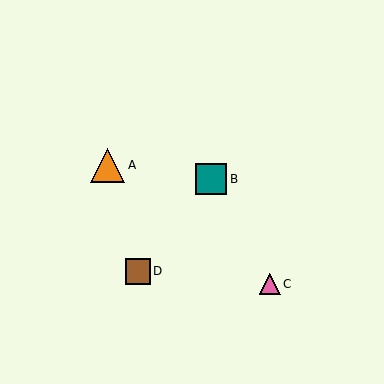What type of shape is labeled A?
Shape A is an orange triangle.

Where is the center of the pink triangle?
The center of the pink triangle is at (270, 284).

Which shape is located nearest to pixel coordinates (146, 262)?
The brown square (labeled D) at (138, 271) is nearest to that location.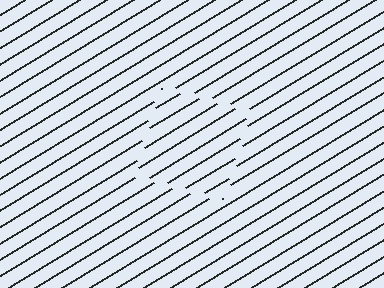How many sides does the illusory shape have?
4 sides — the line-ends trace a square.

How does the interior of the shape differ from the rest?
The interior of the shape contains the same grating, shifted by half a period — the contour is defined by the phase discontinuity where line-ends from the inner and outer gratings abut.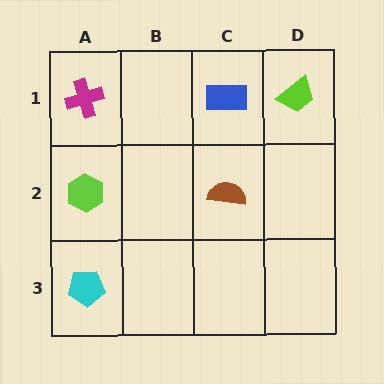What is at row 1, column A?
A magenta cross.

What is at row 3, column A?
A cyan pentagon.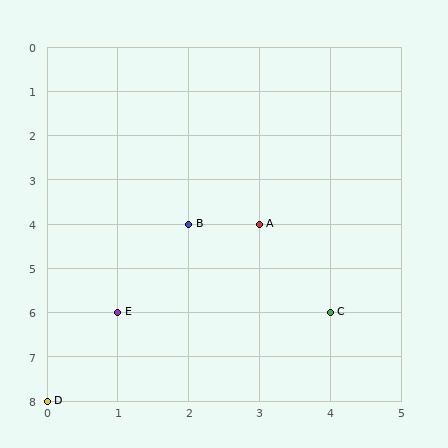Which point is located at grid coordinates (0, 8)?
Point D is at (0, 8).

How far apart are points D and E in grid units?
Points D and E are 1 column and 2 rows apart (about 2.2 grid units diagonally).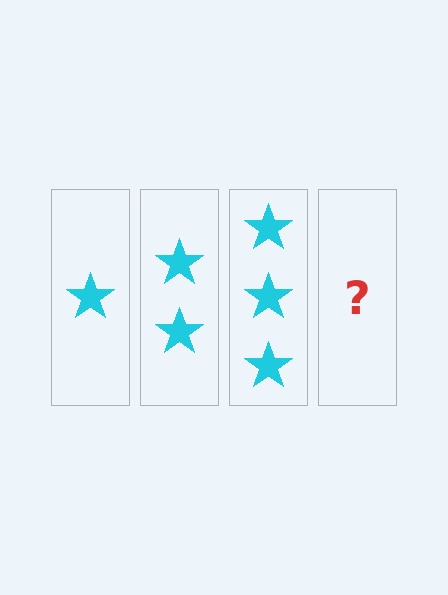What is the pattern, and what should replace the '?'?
The pattern is that each step adds one more star. The '?' should be 4 stars.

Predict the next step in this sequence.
The next step is 4 stars.